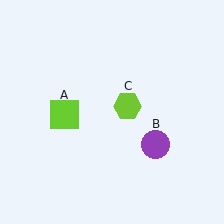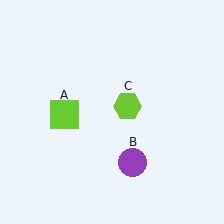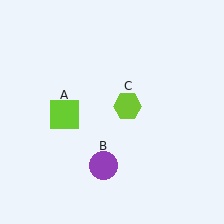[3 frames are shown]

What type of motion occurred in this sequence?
The purple circle (object B) rotated clockwise around the center of the scene.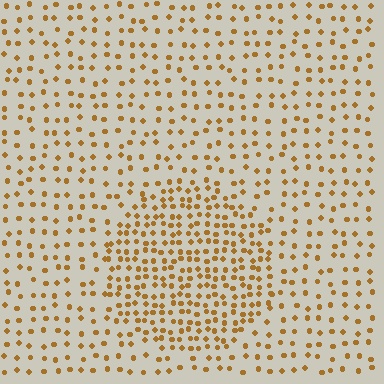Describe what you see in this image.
The image contains small brown elements arranged at two different densities. A circle-shaped region is visible where the elements are more densely packed than the surrounding area.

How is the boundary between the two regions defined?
The boundary is defined by a change in element density (approximately 2.0x ratio). All elements are the same color, size, and shape.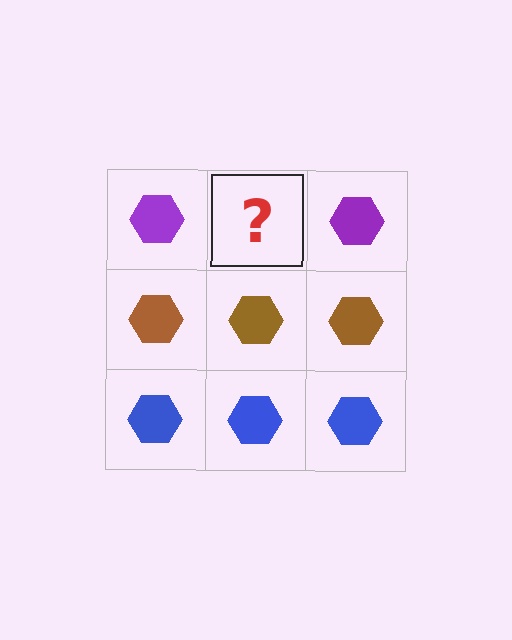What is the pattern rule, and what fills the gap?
The rule is that each row has a consistent color. The gap should be filled with a purple hexagon.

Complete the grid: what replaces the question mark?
The question mark should be replaced with a purple hexagon.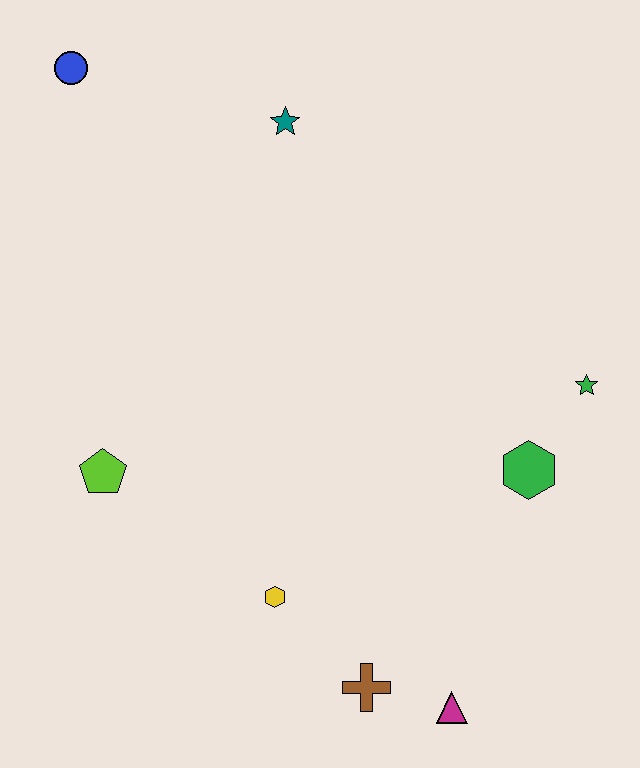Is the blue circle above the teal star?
Yes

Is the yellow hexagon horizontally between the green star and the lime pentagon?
Yes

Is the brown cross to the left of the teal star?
No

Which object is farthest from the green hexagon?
The blue circle is farthest from the green hexagon.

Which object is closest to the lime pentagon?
The yellow hexagon is closest to the lime pentagon.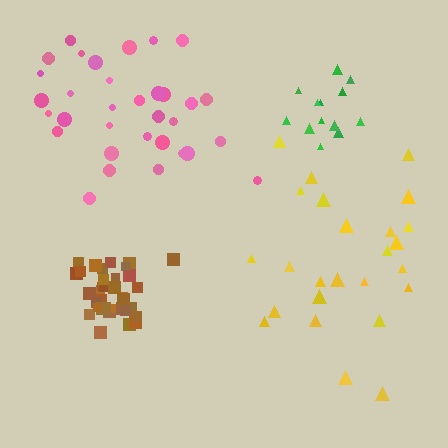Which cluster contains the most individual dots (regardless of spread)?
Brown (35).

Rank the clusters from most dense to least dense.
brown, green, pink, yellow.